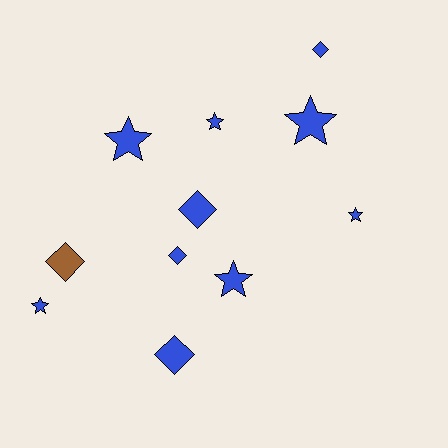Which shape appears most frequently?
Star, with 6 objects.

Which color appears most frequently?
Blue, with 10 objects.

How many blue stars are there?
There are 6 blue stars.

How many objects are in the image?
There are 11 objects.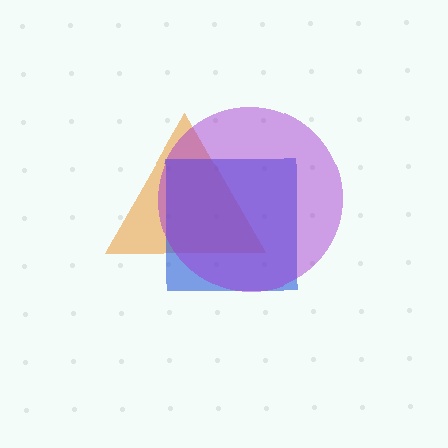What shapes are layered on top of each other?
The layered shapes are: an orange triangle, a blue square, a purple circle.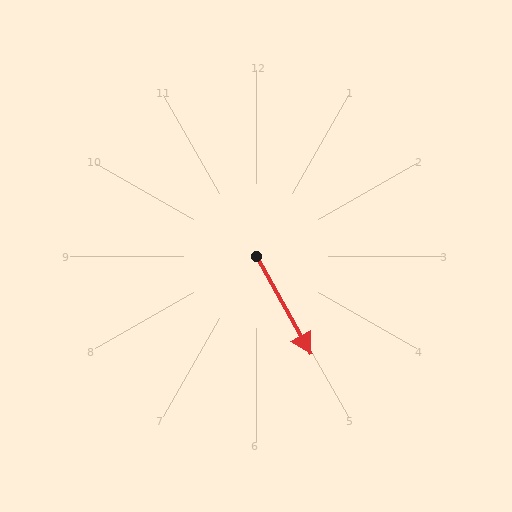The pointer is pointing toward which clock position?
Roughly 5 o'clock.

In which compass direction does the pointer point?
Southeast.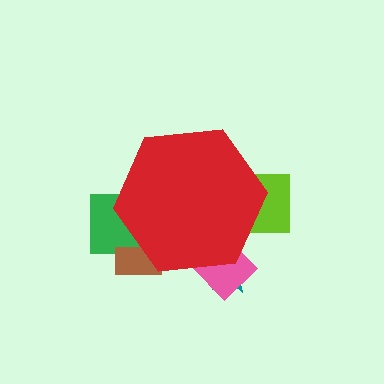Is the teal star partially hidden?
Yes, the teal star is partially hidden behind the red hexagon.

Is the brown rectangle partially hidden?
Yes, the brown rectangle is partially hidden behind the red hexagon.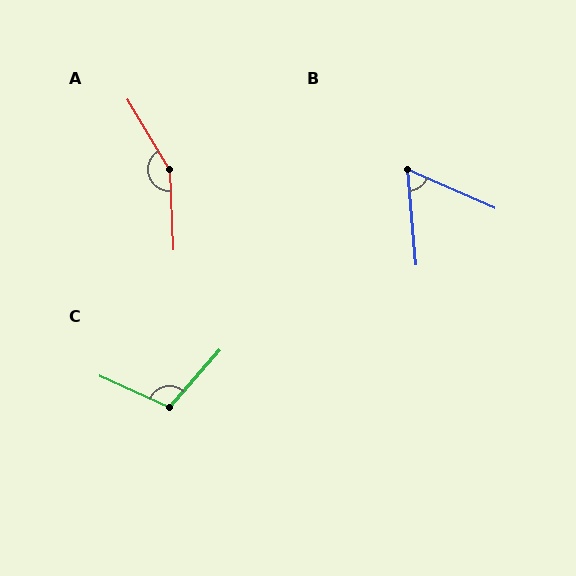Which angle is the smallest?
B, at approximately 61 degrees.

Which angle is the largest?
A, at approximately 152 degrees.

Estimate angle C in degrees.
Approximately 107 degrees.